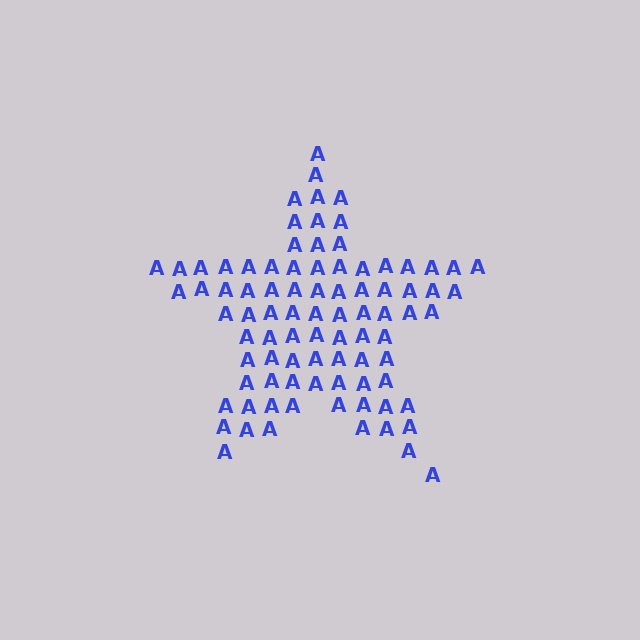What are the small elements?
The small elements are letter A's.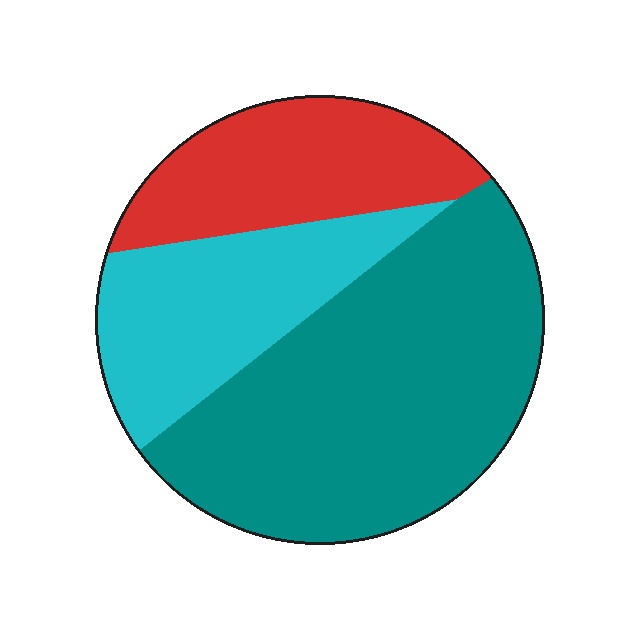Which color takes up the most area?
Teal, at roughly 55%.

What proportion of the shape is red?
Red takes up about one quarter (1/4) of the shape.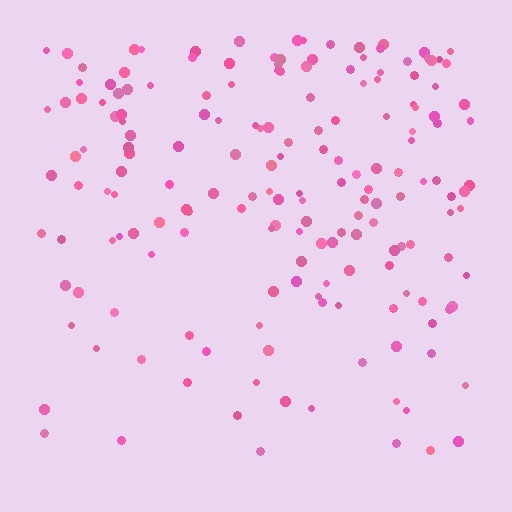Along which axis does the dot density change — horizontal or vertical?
Vertical.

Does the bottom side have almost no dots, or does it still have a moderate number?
Still a moderate number, just noticeably fewer than the top.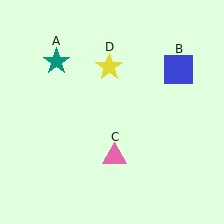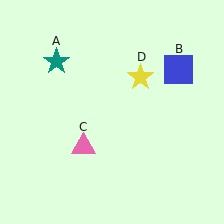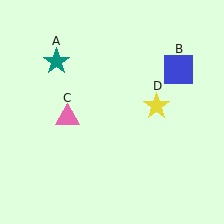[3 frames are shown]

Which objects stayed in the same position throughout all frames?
Teal star (object A) and blue square (object B) remained stationary.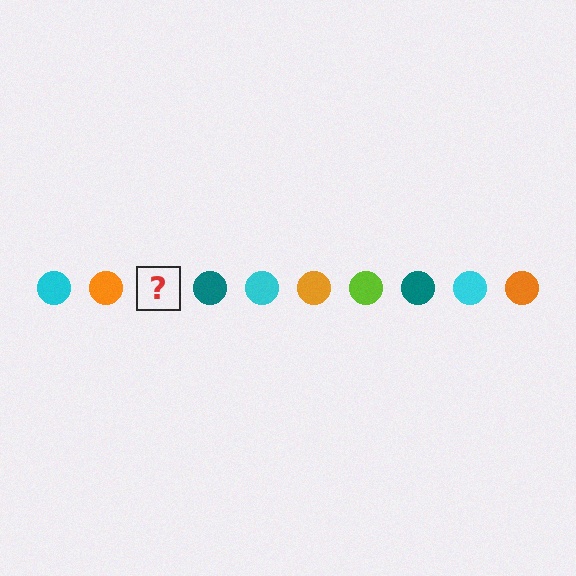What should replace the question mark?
The question mark should be replaced with a lime circle.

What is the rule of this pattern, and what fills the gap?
The rule is that the pattern cycles through cyan, orange, lime, teal circles. The gap should be filled with a lime circle.